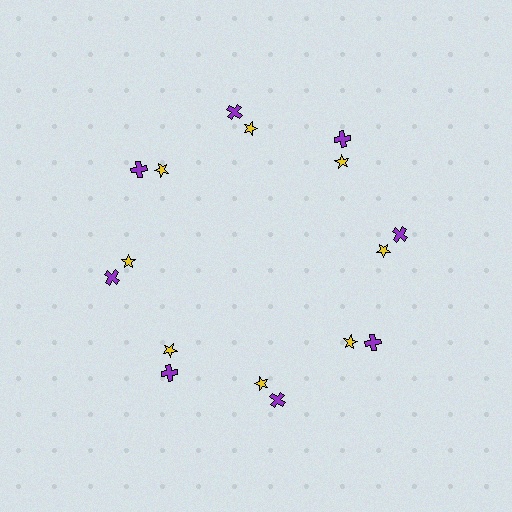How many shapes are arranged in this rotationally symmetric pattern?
There are 16 shapes, arranged in 8 groups of 2.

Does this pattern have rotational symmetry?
Yes, this pattern has 8-fold rotational symmetry. It looks the same after rotating 45 degrees around the center.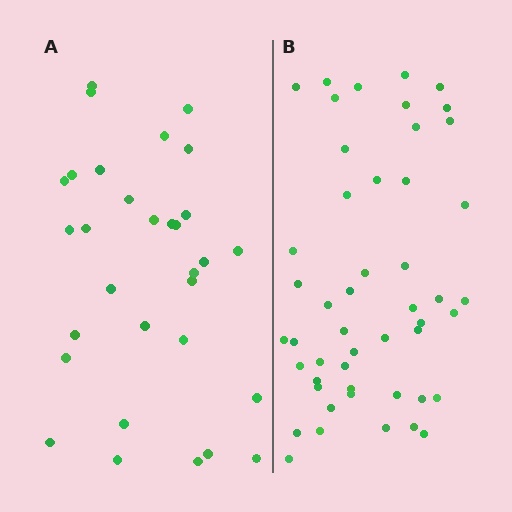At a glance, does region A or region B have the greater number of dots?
Region B (the right region) has more dots.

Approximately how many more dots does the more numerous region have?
Region B has approximately 20 more dots than region A.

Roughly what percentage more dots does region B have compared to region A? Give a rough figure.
About 60% more.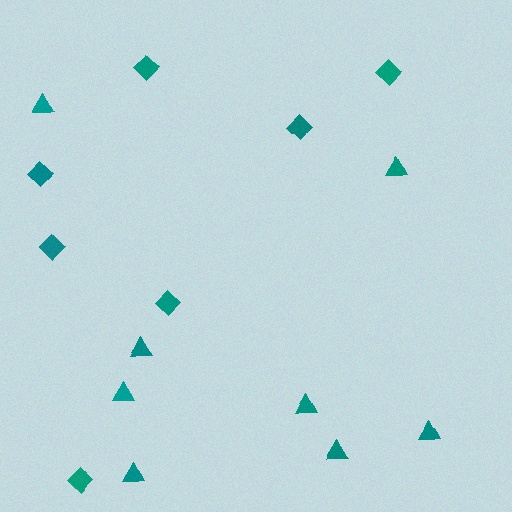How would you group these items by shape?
There are 2 groups: one group of triangles (8) and one group of diamonds (7).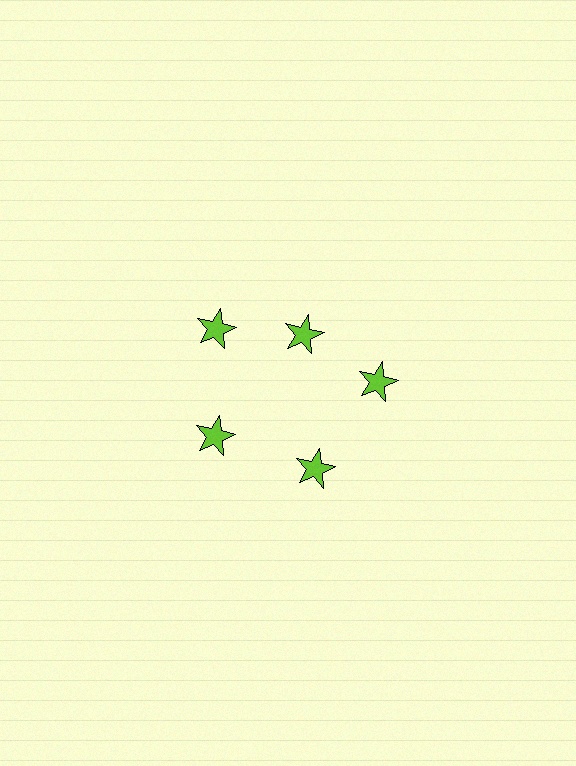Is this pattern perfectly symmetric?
No. The 5 lime stars are arranged in a ring, but one element near the 1 o'clock position is pulled inward toward the center, breaking the 5-fold rotational symmetry.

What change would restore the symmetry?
The symmetry would be restored by moving it outward, back onto the ring so that all 5 stars sit at equal angles and equal distance from the center.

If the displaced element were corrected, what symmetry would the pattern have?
It would have 5-fold rotational symmetry — the pattern would map onto itself every 72 degrees.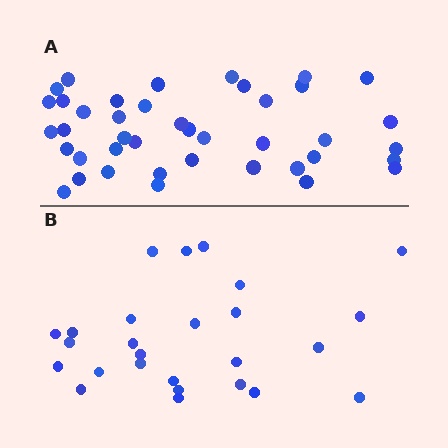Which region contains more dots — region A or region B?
Region A (the top region) has more dots.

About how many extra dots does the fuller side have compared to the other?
Region A has approximately 15 more dots than region B.